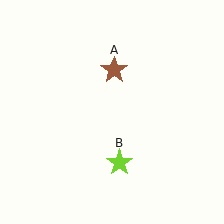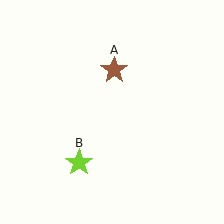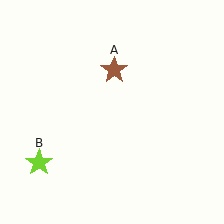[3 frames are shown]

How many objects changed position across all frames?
1 object changed position: lime star (object B).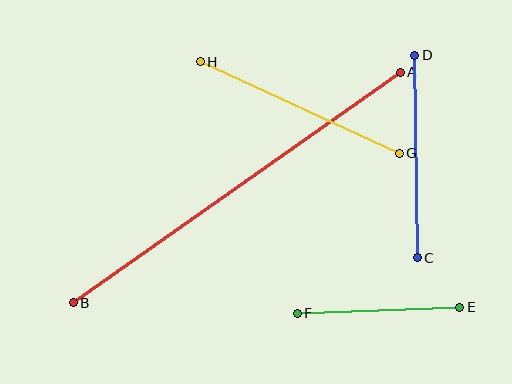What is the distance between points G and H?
The distance is approximately 219 pixels.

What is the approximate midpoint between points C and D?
The midpoint is at approximately (416, 157) pixels.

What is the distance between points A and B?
The distance is approximately 400 pixels.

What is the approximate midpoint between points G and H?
The midpoint is at approximately (300, 108) pixels.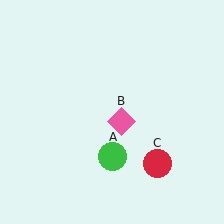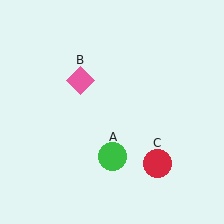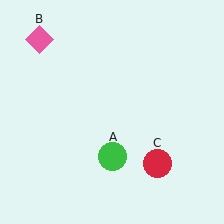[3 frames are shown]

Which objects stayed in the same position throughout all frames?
Green circle (object A) and red circle (object C) remained stationary.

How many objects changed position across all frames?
1 object changed position: pink diamond (object B).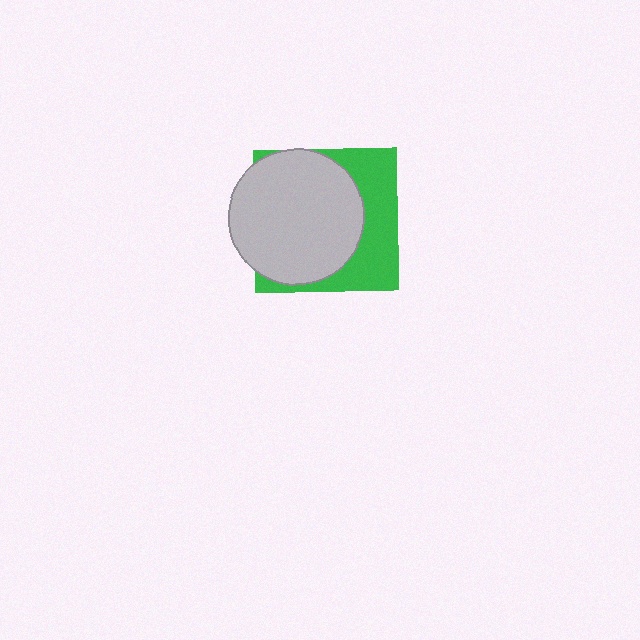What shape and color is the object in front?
The object in front is a light gray circle.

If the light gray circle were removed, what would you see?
You would see the complete green square.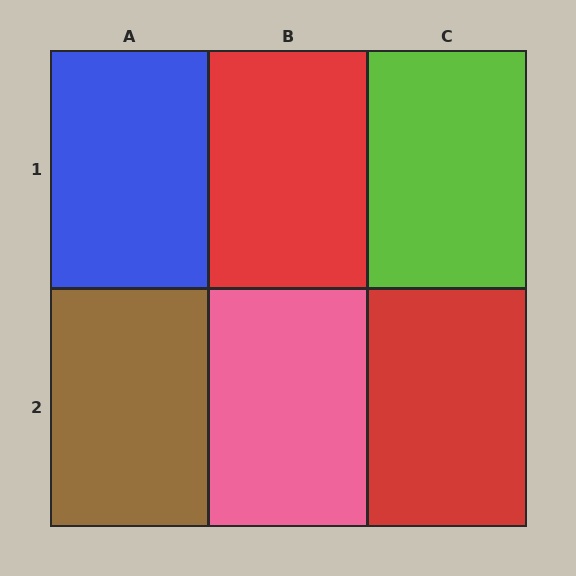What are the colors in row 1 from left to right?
Blue, red, lime.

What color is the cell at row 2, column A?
Brown.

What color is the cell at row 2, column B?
Pink.